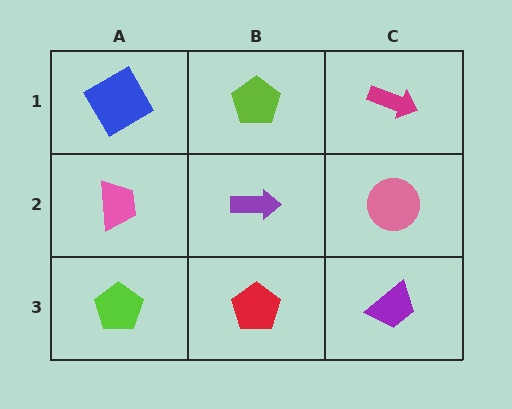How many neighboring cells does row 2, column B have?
4.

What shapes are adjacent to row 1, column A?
A pink trapezoid (row 2, column A), a lime pentagon (row 1, column B).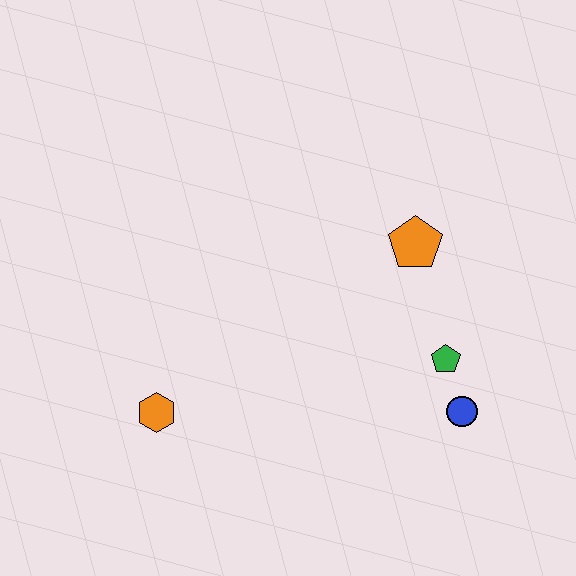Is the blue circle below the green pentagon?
Yes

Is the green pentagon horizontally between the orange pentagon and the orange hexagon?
No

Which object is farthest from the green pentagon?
The orange hexagon is farthest from the green pentagon.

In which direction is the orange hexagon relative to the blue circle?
The orange hexagon is to the left of the blue circle.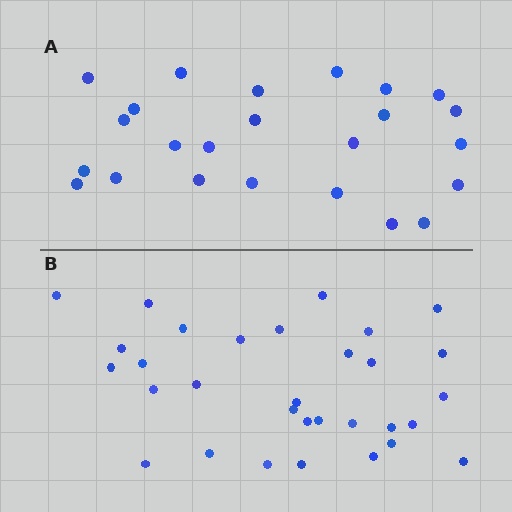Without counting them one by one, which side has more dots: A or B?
Region B (the bottom region) has more dots.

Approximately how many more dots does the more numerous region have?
Region B has roughly 8 or so more dots than region A.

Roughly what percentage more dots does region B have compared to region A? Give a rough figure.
About 30% more.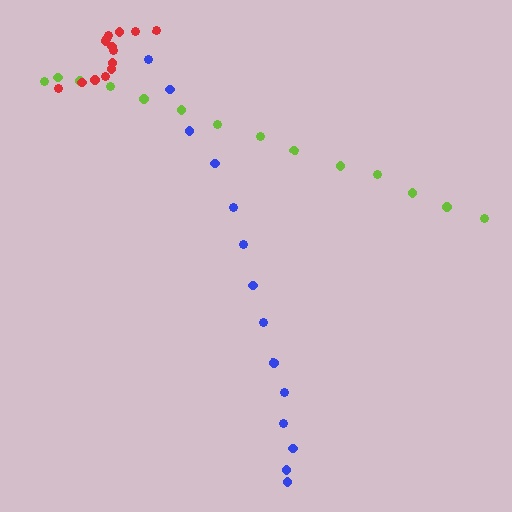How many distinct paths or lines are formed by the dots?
There are 3 distinct paths.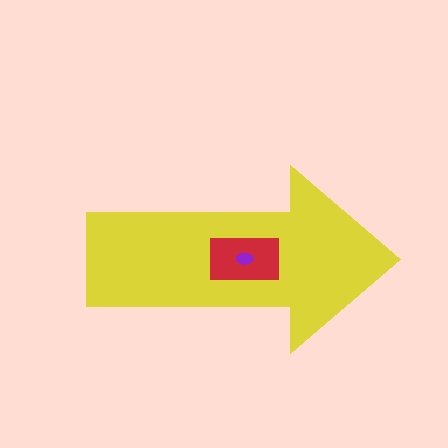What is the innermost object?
The purple ellipse.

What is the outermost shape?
The yellow arrow.